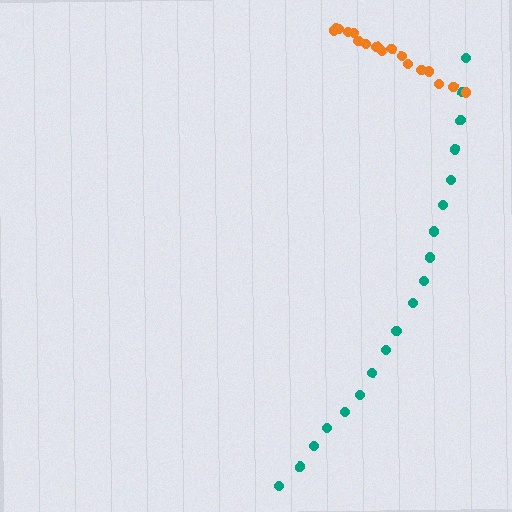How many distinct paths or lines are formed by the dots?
There are 2 distinct paths.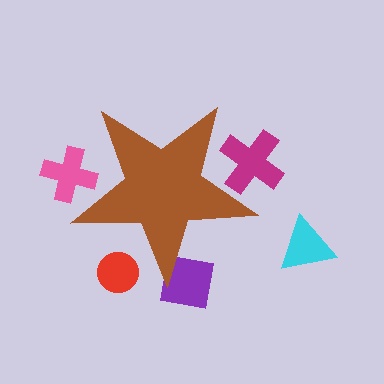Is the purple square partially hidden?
Yes, the purple square is partially hidden behind the brown star.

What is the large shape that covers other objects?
A brown star.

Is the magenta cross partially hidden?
Yes, the magenta cross is partially hidden behind the brown star.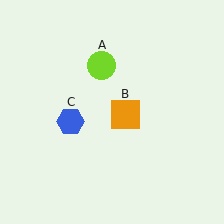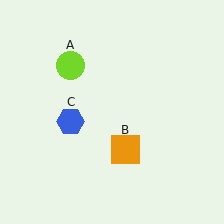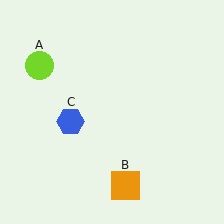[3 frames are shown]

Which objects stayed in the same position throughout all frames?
Blue hexagon (object C) remained stationary.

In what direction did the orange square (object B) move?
The orange square (object B) moved down.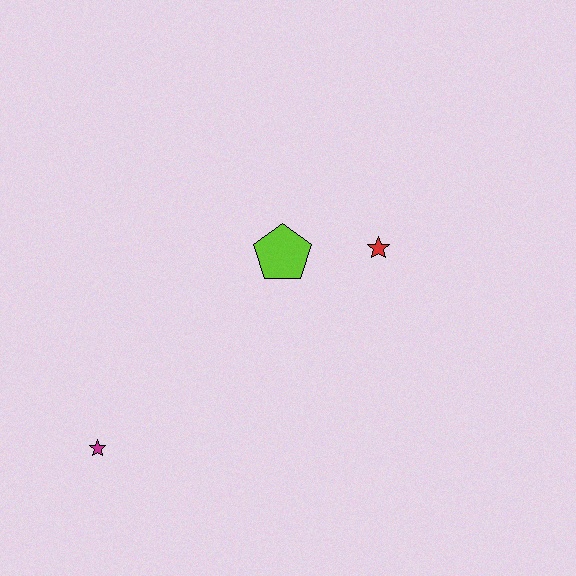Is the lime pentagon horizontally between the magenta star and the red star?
Yes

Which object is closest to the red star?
The lime pentagon is closest to the red star.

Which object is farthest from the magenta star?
The red star is farthest from the magenta star.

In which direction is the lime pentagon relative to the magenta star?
The lime pentagon is above the magenta star.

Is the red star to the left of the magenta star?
No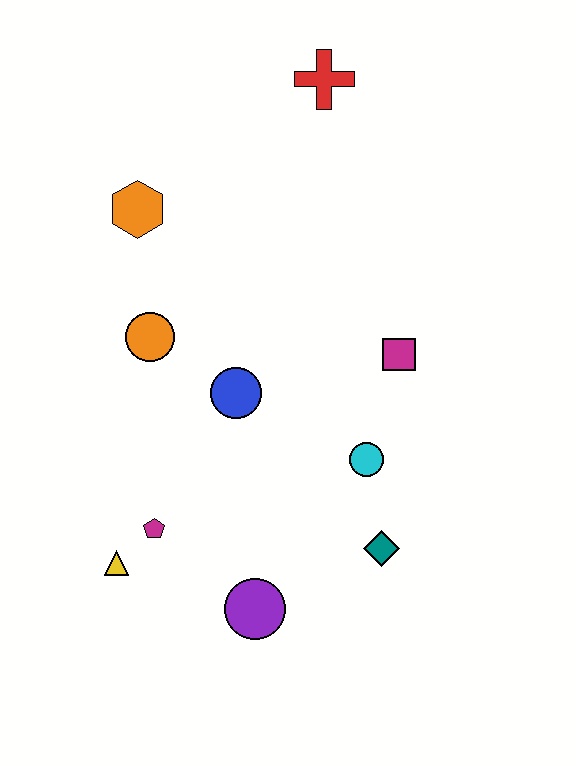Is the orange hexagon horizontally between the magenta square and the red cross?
No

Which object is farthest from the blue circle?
The red cross is farthest from the blue circle.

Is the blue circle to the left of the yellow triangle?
No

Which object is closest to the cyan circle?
The teal diamond is closest to the cyan circle.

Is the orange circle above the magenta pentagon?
Yes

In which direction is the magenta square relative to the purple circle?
The magenta square is above the purple circle.